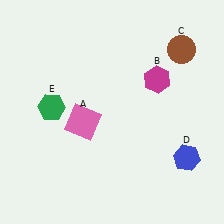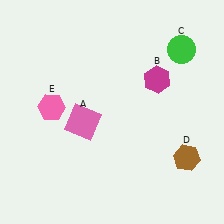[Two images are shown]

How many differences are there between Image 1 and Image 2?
There are 3 differences between the two images.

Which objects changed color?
C changed from brown to green. D changed from blue to brown. E changed from green to pink.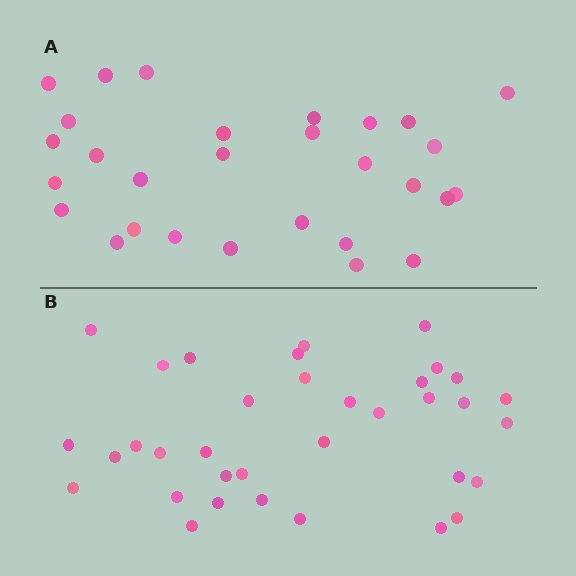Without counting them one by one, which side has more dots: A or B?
Region B (the bottom region) has more dots.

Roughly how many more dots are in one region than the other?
Region B has about 6 more dots than region A.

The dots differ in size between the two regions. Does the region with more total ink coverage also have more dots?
No. Region A has more total ink coverage because its dots are larger, but region B actually contains more individual dots. Total area can be misleading — the number of items is what matters here.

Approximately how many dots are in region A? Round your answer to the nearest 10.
About 30 dots. (The exact count is 29, which rounds to 30.)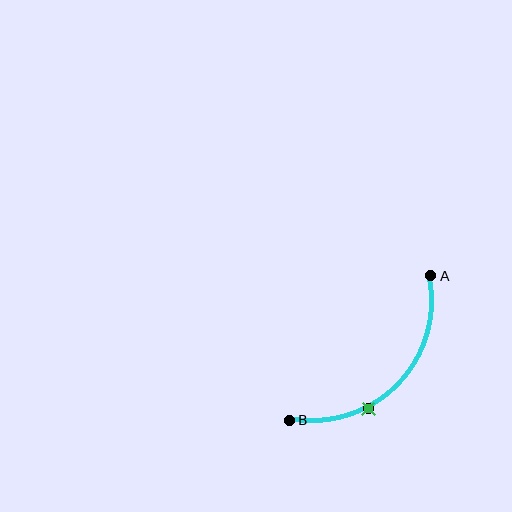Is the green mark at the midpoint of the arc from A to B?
No. The green mark lies on the arc but is closer to endpoint B. The arc midpoint would be at the point on the curve equidistant along the arc from both A and B.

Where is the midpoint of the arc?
The arc midpoint is the point on the curve farthest from the straight line joining A and B. It sits below and to the right of that line.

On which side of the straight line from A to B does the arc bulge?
The arc bulges below and to the right of the straight line connecting A and B.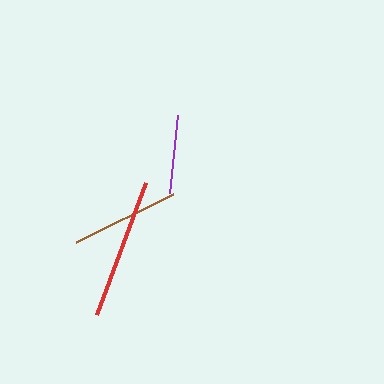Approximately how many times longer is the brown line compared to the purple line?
The brown line is approximately 1.4 times the length of the purple line.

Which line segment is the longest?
The red line is the longest at approximately 141 pixels.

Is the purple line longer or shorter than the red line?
The red line is longer than the purple line.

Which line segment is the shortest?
The purple line is the shortest at approximately 78 pixels.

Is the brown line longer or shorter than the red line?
The red line is longer than the brown line.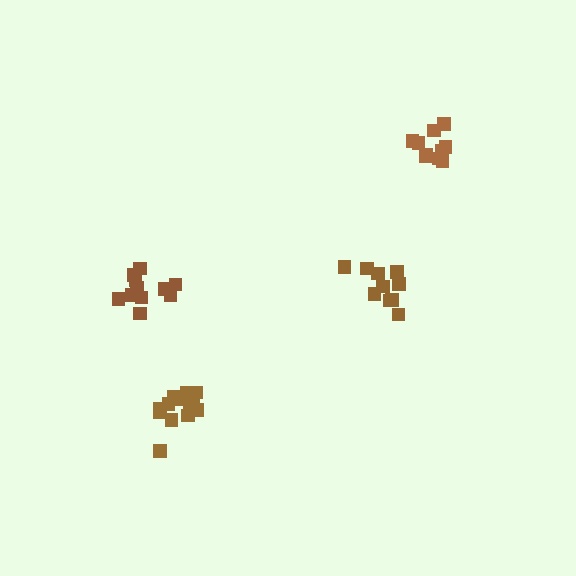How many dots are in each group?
Group 1: 11 dots, Group 2: 10 dots, Group 3: 14 dots, Group 4: 10 dots (45 total).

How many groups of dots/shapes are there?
There are 4 groups.